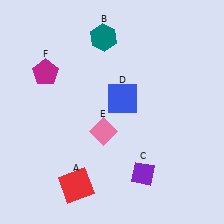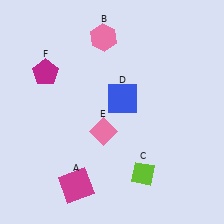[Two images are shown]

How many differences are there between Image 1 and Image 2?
There are 3 differences between the two images.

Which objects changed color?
A changed from red to magenta. B changed from teal to pink. C changed from purple to lime.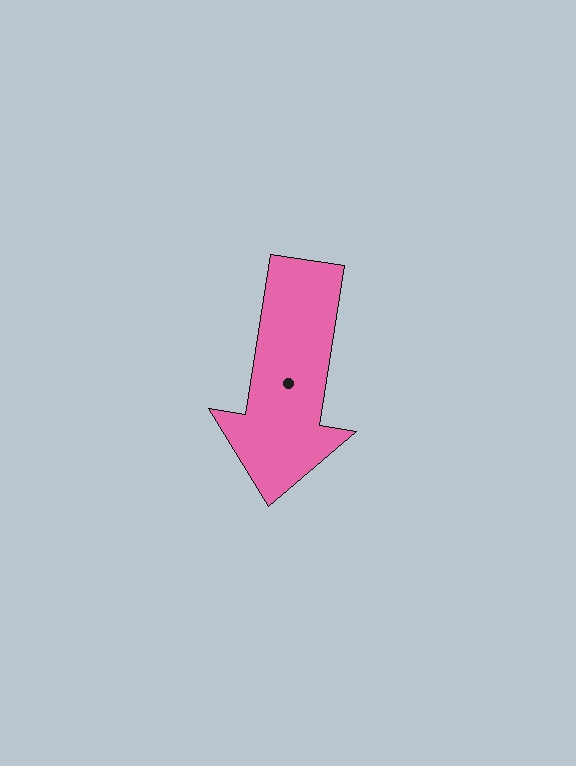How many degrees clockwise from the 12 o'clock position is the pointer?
Approximately 189 degrees.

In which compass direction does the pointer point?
South.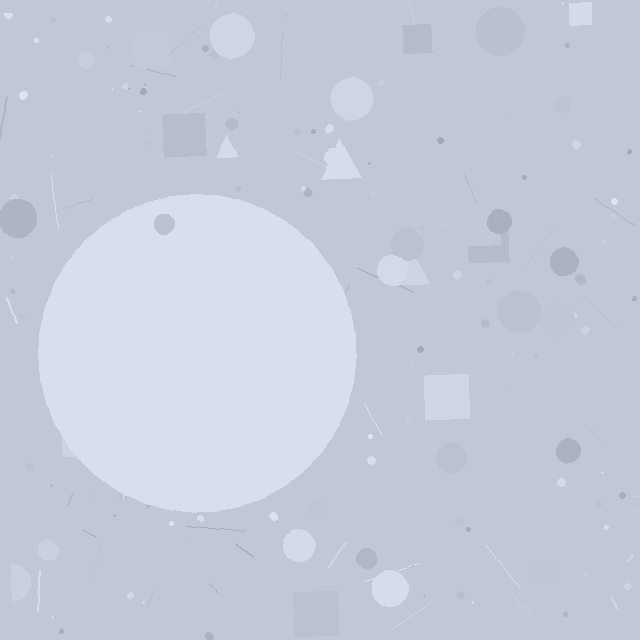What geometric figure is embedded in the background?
A circle is embedded in the background.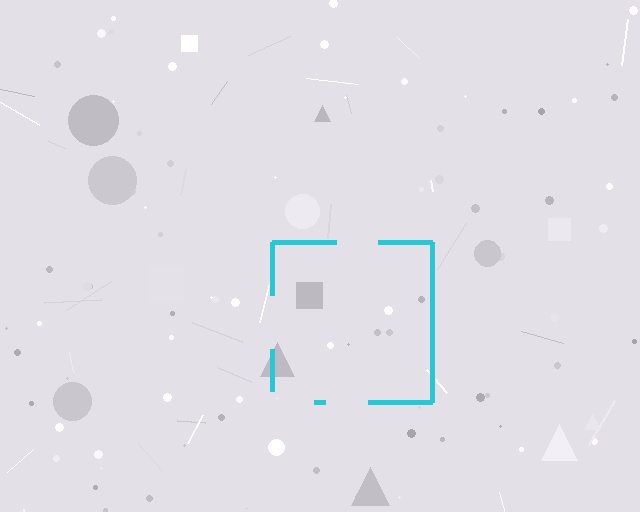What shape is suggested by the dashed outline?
The dashed outline suggests a square.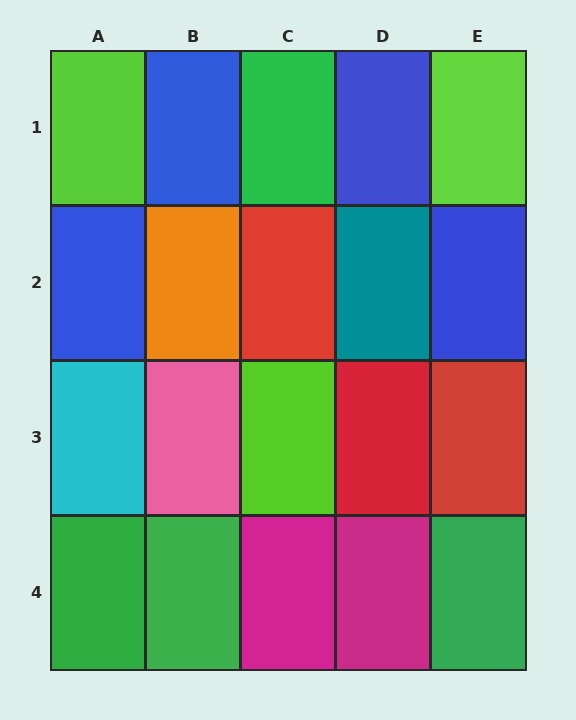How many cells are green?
4 cells are green.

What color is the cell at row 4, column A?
Green.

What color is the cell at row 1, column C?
Green.